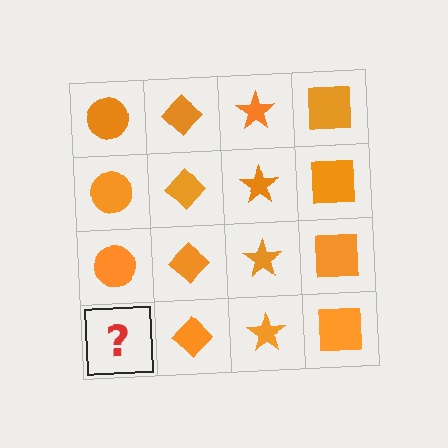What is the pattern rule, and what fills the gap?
The rule is that each column has a consistent shape. The gap should be filled with an orange circle.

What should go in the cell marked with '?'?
The missing cell should contain an orange circle.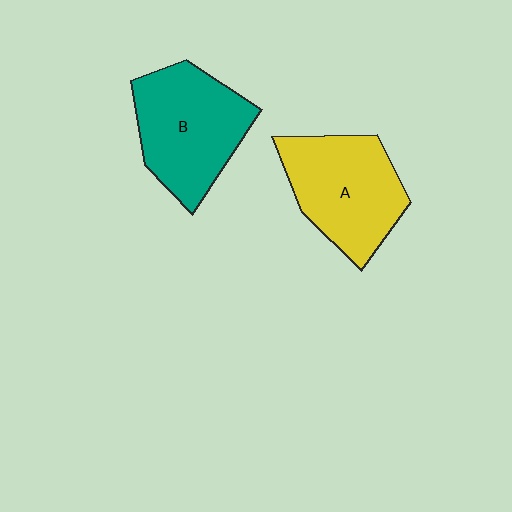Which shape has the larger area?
Shape B (teal).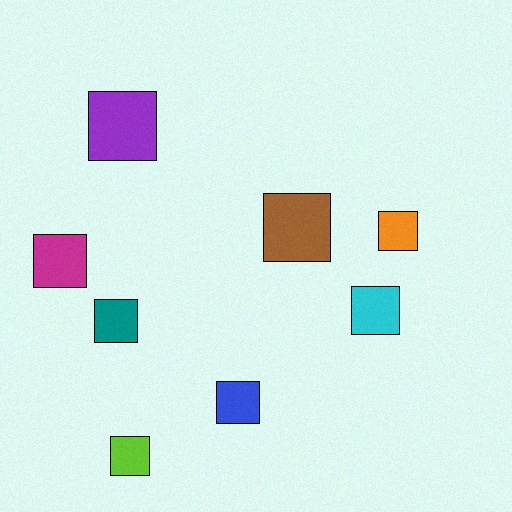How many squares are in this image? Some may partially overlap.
There are 8 squares.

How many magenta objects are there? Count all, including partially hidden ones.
There is 1 magenta object.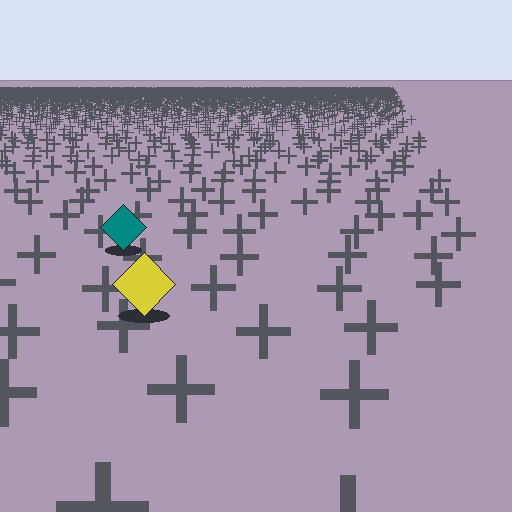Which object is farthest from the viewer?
The teal diamond is farthest from the viewer. It appears smaller and the ground texture around it is denser.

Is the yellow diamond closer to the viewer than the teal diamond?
Yes. The yellow diamond is closer — you can tell from the texture gradient: the ground texture is coarser near it.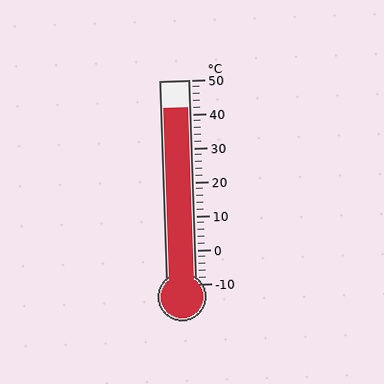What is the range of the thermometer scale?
The thermometer scale ranges from -10°C to 50°C.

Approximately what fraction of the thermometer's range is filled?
The thermometer is filled to approximately 85% of its range.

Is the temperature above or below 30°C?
The temperature is above 30°C.